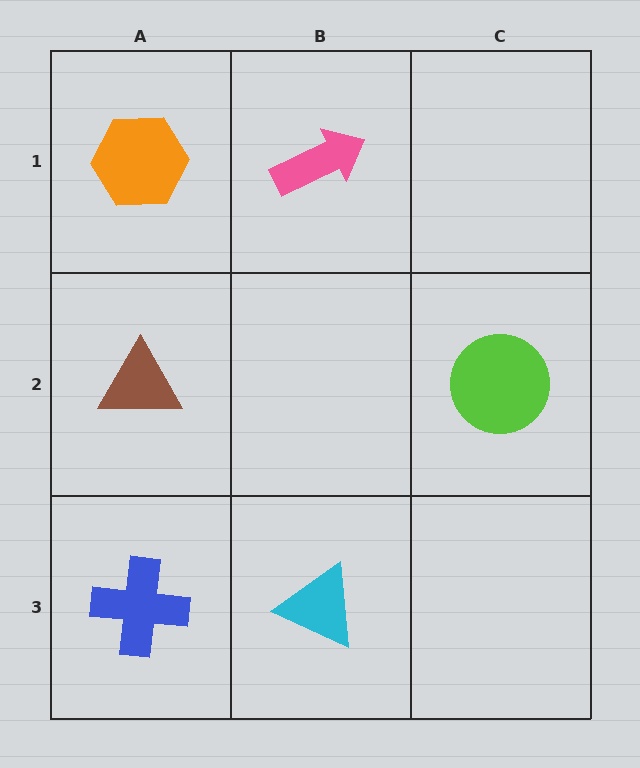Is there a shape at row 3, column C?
No, that cell is empty.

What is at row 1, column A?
An orange hexagon.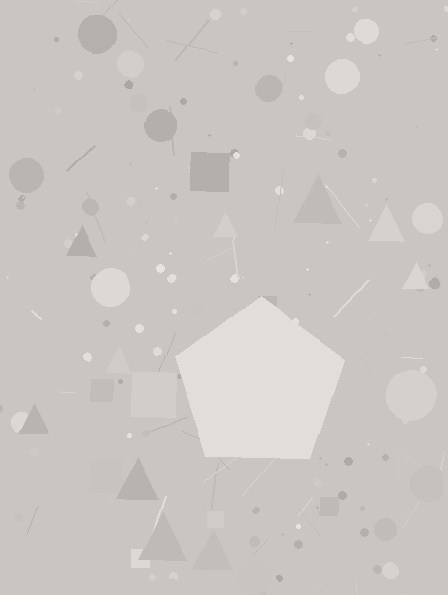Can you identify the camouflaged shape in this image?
The camouflaged shape is a pentagon.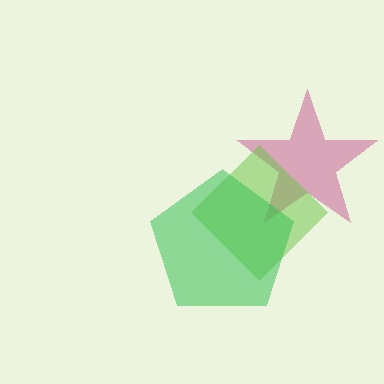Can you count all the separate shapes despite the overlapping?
Yes, there are 3 separate shapes.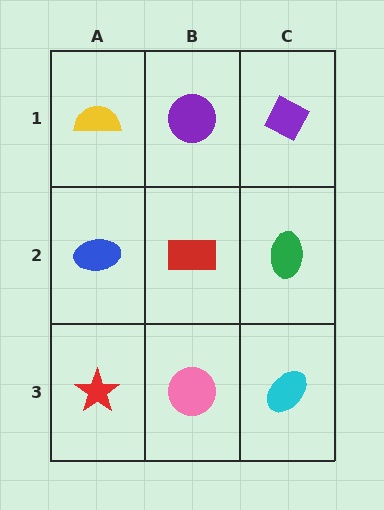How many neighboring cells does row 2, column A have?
3.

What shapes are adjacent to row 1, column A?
A blue ellipse (row 2, column A), a purple circle (row 1, column B).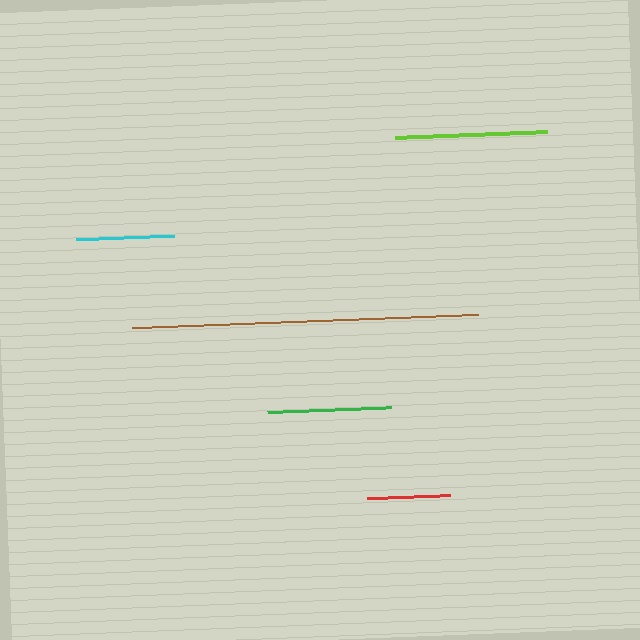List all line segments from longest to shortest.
From longest to shortest: brown, lime, green, cyan, red.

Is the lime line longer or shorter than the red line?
The lime line is longer than the red line.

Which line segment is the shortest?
The red line is the shortest at approximately 83 pixels.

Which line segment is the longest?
The brown line is the longest at approximately 346 pixels.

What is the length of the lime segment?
The lime segment is approximately 152 pixels long.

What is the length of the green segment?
The green segment is approximately 124 pixels long.